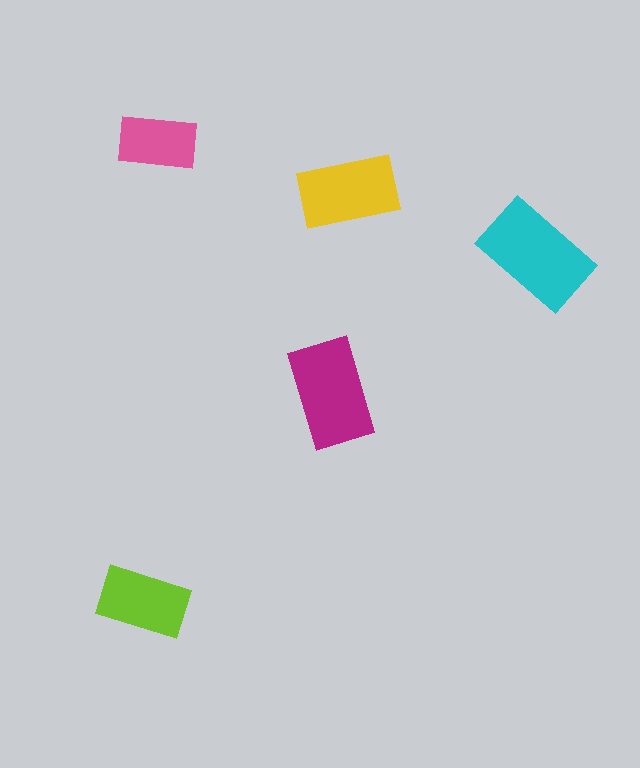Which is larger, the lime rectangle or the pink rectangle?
The lime one.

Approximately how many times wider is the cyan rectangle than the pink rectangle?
About 1.5 times wider.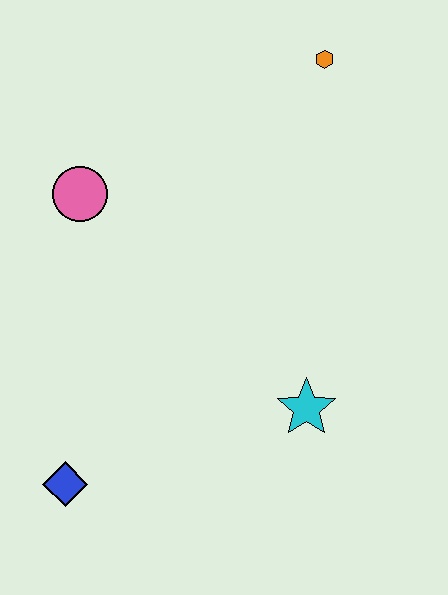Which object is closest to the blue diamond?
The cyan star is closest to the blue diamond.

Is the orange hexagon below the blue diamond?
No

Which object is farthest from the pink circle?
The cyan star is farthest from the pink circle.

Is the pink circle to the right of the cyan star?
No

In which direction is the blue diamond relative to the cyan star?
The blue diamond is to the left of the cyan star.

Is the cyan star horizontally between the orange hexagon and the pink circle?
Yes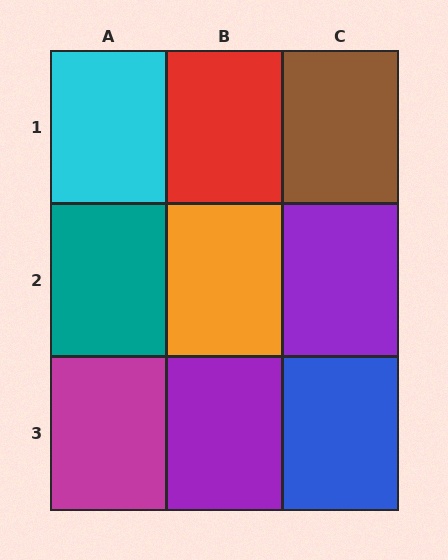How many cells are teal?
1 cell is teal.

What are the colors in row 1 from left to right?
Cyan, red, brown.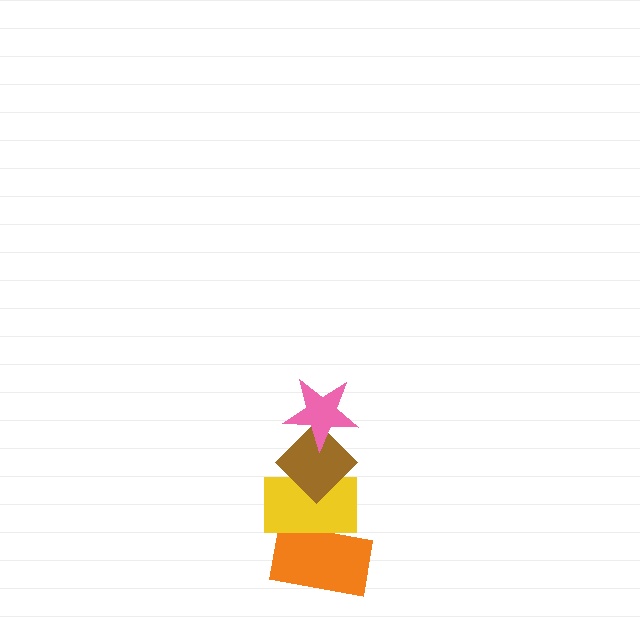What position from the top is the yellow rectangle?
The yellow rectangle is 3rd from the top.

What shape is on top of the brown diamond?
The pink star is on top of the brown diamond.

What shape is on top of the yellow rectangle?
The brown diamond is on top of the yellow rectangle.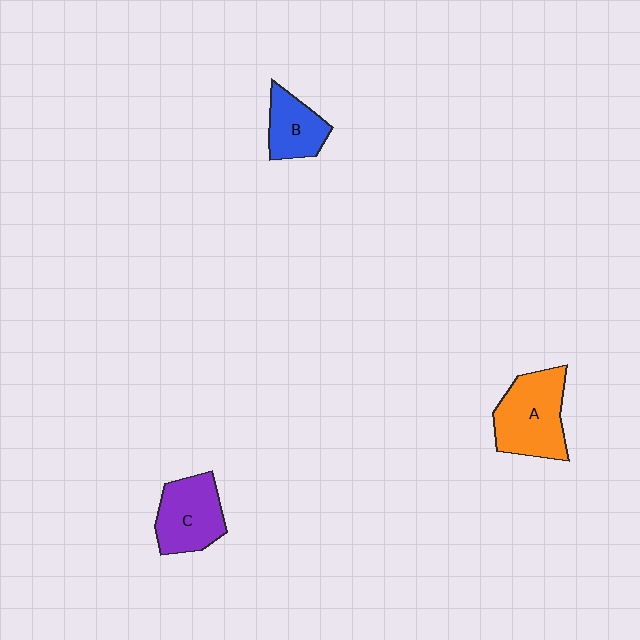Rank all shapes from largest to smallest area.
From largest to smallest: A (orange), C (purple), B (blue).